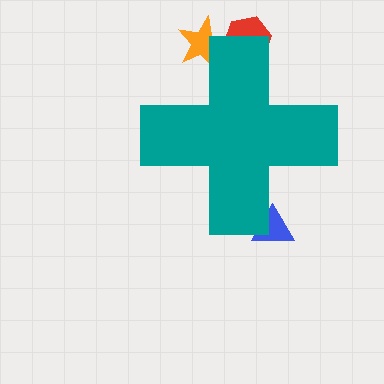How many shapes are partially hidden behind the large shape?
3 shapes are partially hidden.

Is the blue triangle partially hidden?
Yes, the blue triangle is partially hidden behind the teal cross.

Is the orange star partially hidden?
Yes, the orange star is partially hidden behind the teal cross.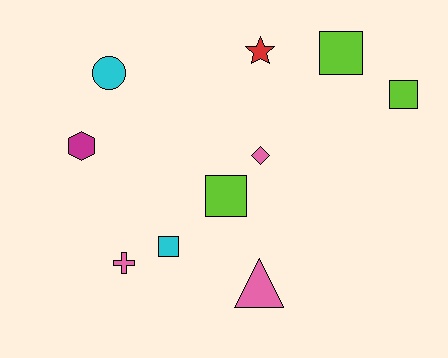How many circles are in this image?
There is 1 circle.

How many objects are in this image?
There are 10 objects.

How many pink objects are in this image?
There are 3 pink objects.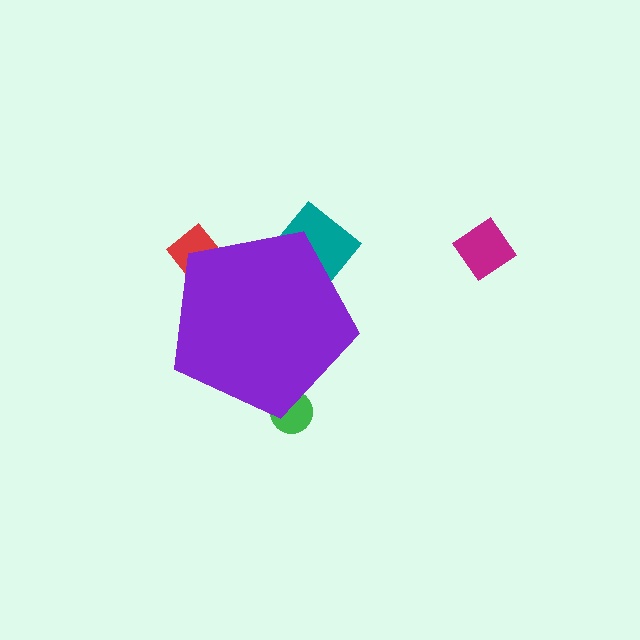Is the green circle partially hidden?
Yes, the green circle is partially hidden behind the purple pentagon.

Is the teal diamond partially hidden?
Yes, the teal diamond is partially hidden behind the purple pentagon.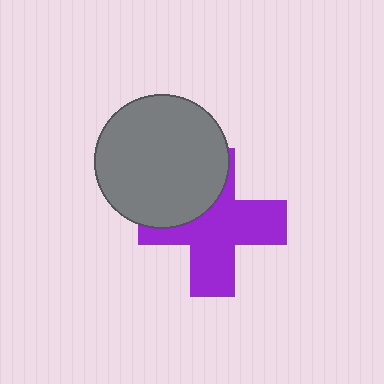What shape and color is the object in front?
The object in front is a gray circle.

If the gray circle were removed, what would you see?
You would see the complete purple cross.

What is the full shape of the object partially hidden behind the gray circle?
The partially hidden object is a purple cross.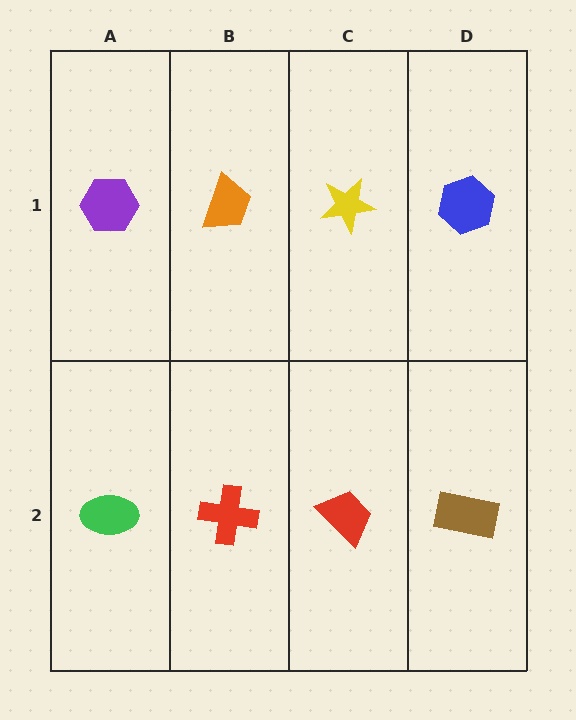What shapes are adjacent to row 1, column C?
A red trapezoid (row 2, column C), an orange trapezoid (row 1, column B), a blue hexagon (row 1, column D).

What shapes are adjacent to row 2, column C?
A yellow star (row 1, column C), a red cross (row 2, column B), a brown rectangle (row 2, column D).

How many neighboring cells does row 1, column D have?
2.